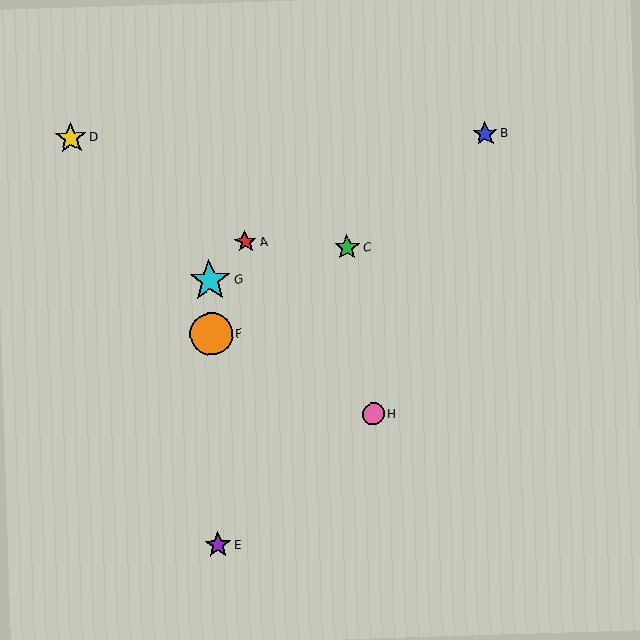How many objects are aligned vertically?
3 objects (E, F, G) are aligned vertically.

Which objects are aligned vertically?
Objects E, F, G are aligned vertically.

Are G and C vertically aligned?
No, G is at x≈210 and C is at x≈347.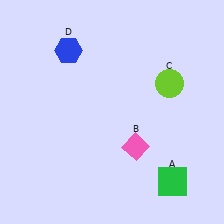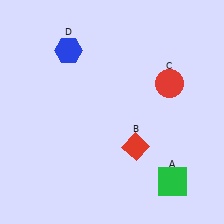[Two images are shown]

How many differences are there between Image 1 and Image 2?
There are 2 differences between the two images.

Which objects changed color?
B changed from pink to red. C changed from lime to red.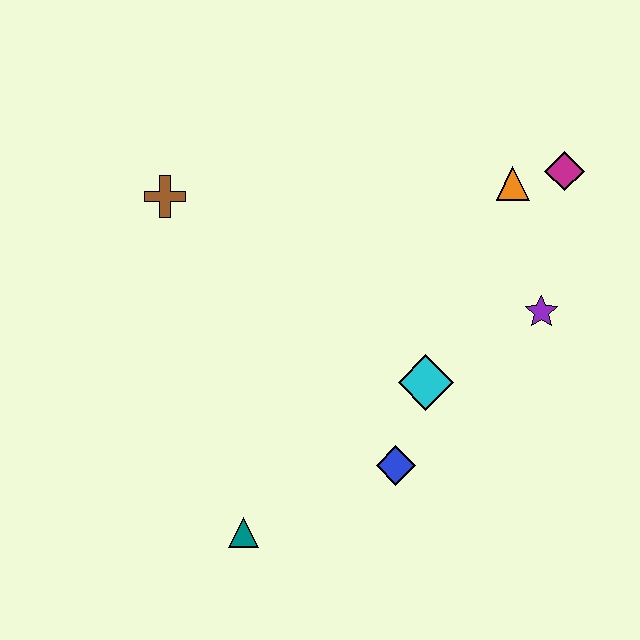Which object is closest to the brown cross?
The cyan diamond is closest to the brown cross.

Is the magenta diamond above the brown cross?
Yes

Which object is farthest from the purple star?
The brown cross is farthest from the purple star.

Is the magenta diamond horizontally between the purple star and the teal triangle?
No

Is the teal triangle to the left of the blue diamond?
Yes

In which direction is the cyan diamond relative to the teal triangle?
The cyan diamond is to the right of the teal triangle.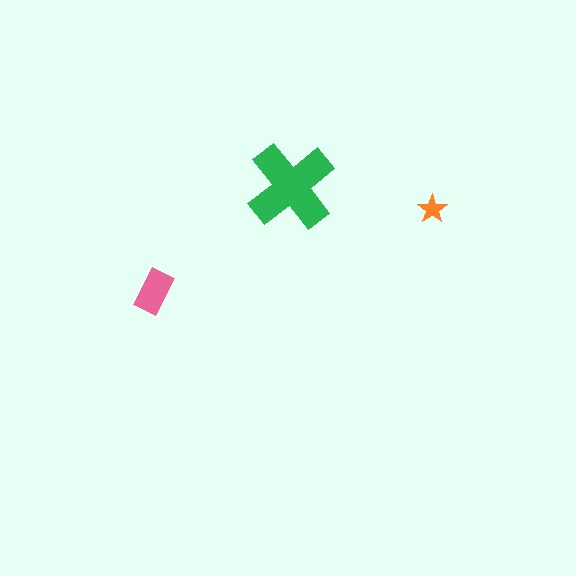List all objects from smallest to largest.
The orange star, the pink rectangle, the green cross.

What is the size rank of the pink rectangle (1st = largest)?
2nd.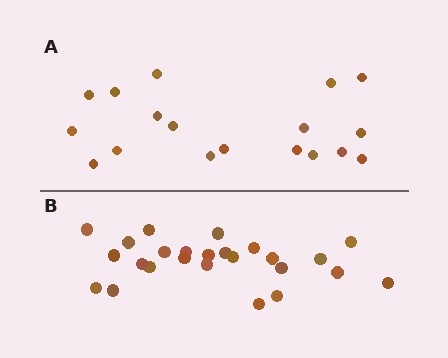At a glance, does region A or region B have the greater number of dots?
Region B (the bottom region) has more dots.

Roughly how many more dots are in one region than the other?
Region B has roughly 8 or so more dots than region A.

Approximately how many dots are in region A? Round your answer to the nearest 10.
About 20 dots. (The exact count is 18, which rounds to 20.)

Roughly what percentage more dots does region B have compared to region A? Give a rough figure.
About 40% more.